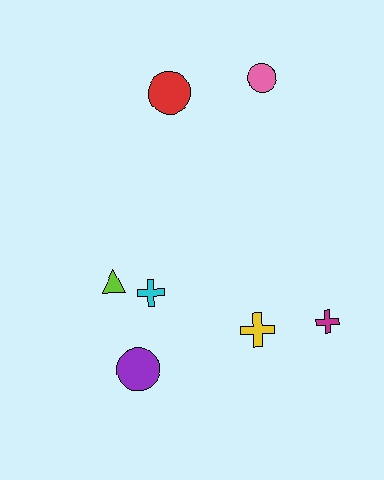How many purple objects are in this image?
There is 1 purple object.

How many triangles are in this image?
There is 1 triangle.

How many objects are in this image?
There are 7 objects.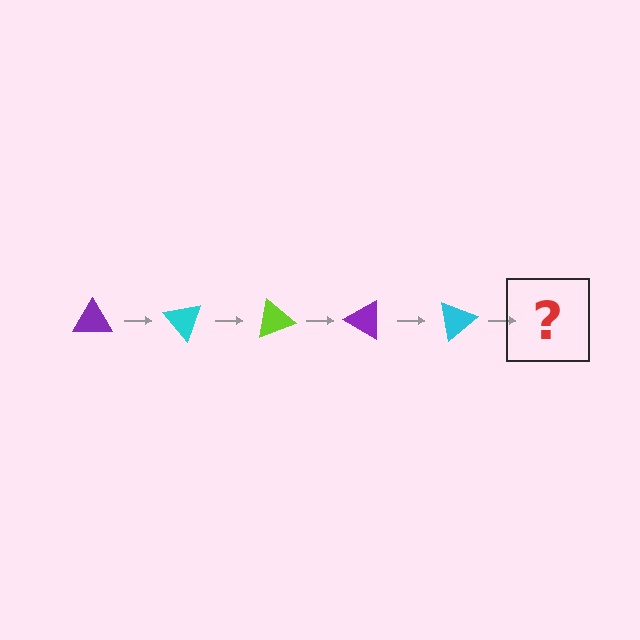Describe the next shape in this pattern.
It should be a lime triangle, rotated 250 degrees from the start.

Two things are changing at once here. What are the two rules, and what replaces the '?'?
The two rules are that it rotates 50 degrees each step and the color cycles through purple, cyan, and lime. The '?' should be a lime triangle, rotated 250 degrees from the start.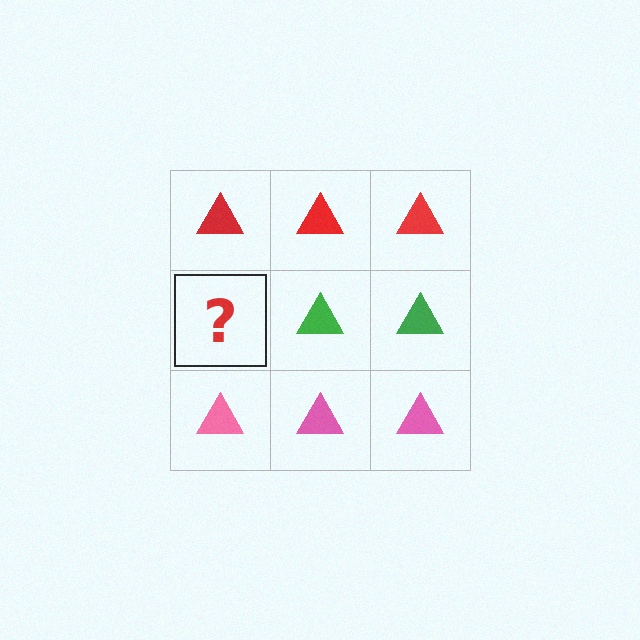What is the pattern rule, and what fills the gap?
The rule is that each row has a consistent color. The gap should be filled with a green triangle.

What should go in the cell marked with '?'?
The missing cell should contain a green triangle.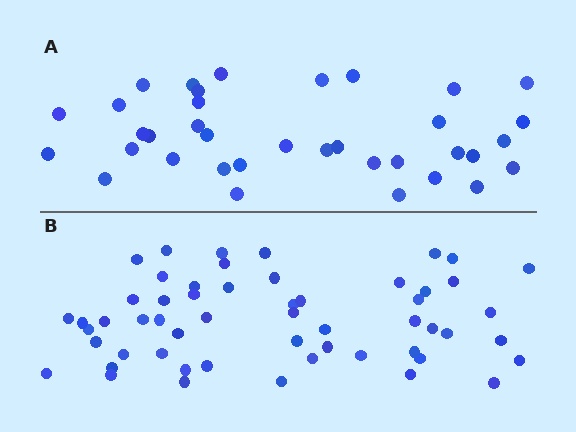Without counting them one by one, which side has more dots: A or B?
Region B (the bottom region) has more dots.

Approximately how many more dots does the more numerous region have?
Region B has approximately 20 more dots than region A.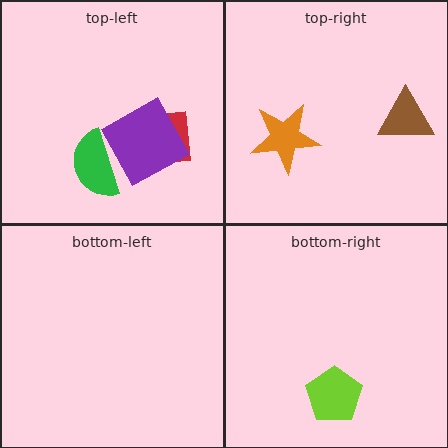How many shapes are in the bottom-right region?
1.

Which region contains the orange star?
The top-right region.